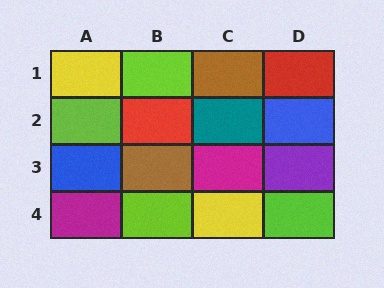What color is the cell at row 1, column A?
Yellow.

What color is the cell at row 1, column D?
Red.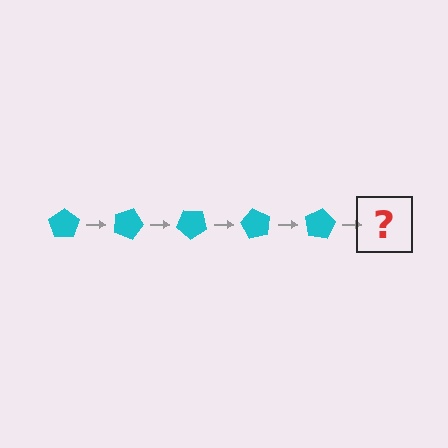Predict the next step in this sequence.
The next step is a cyan pentagon rotated 100 degrees.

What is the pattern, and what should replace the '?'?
The pattern is that the pentagon rotates 20 degrees each step. The '?' should be a cyan pentagon rotated 100 degrees.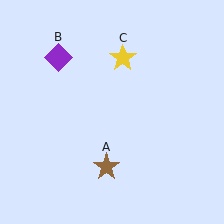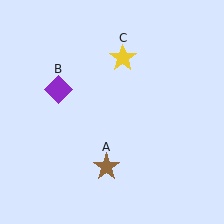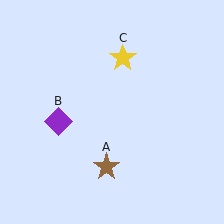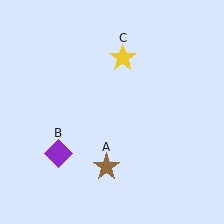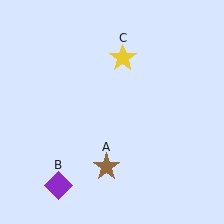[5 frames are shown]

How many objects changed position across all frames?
1 object changed position: purple diamond (object B).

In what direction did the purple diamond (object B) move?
The purple diamond (object B) moved down.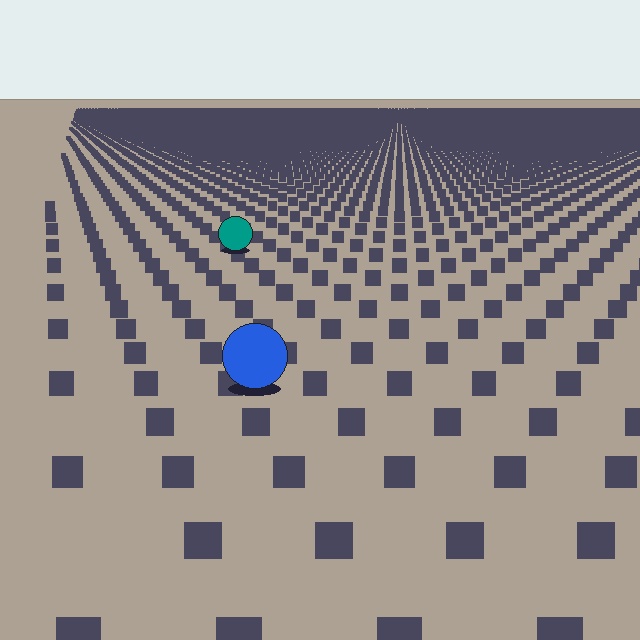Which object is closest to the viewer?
The blue circle is closest. The texture marks near it are larger and more spread out.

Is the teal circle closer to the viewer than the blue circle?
No. The blue circle is closer — you can tell from the texture gradient: the ground texture is coarser near it.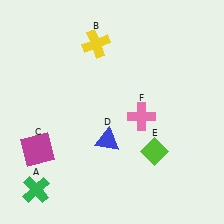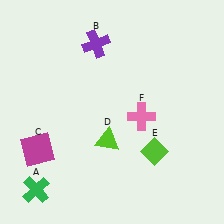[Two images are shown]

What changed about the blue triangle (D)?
In Image 1, D is blue. In Image 2, it changed to lime.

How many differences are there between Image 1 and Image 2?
There are 2 differences between the two images.